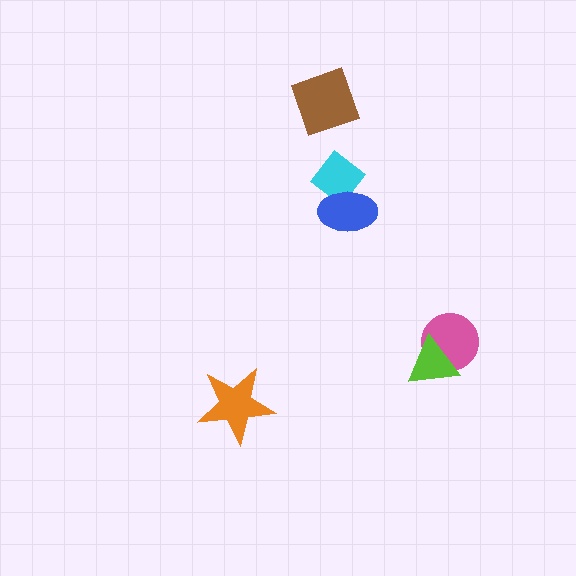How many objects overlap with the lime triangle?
1 object overlaps with the lime triangle.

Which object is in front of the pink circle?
The lime triangle is in front of the pink circle.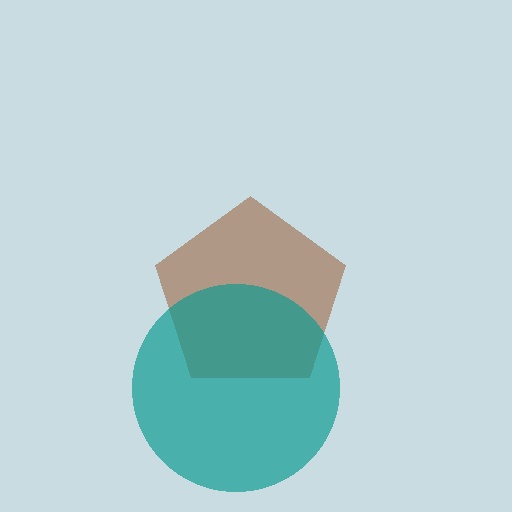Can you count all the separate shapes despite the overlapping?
Yes, there are 2 separate shapes.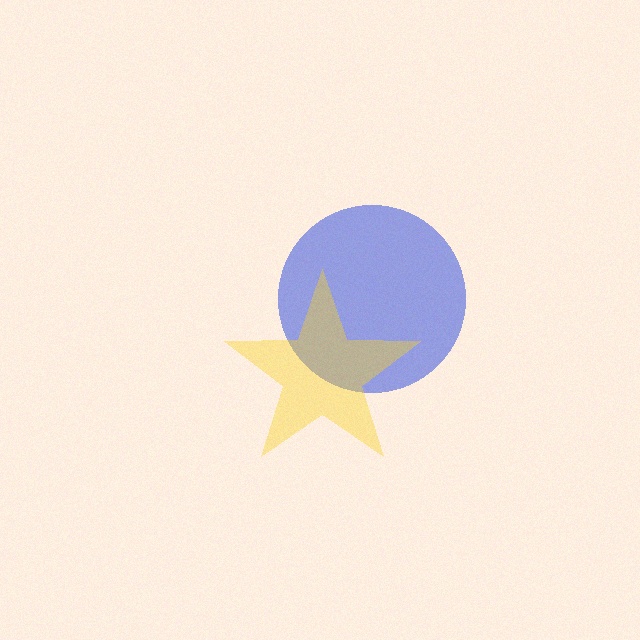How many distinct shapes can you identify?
There are 2 distinct shapes: a blue circle, a yellow star.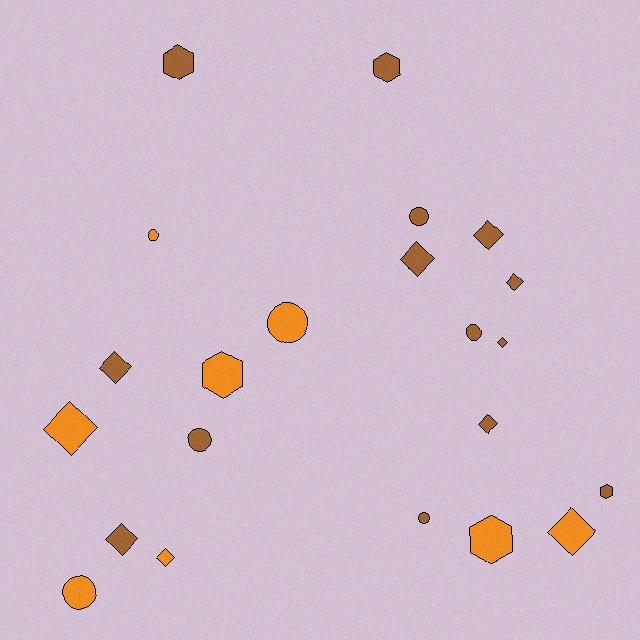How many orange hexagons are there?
There are 2 orange hexagons.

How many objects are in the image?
There are 22 objects.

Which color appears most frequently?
Brown, with 14 objects.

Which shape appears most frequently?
Diamond, with 10 objects.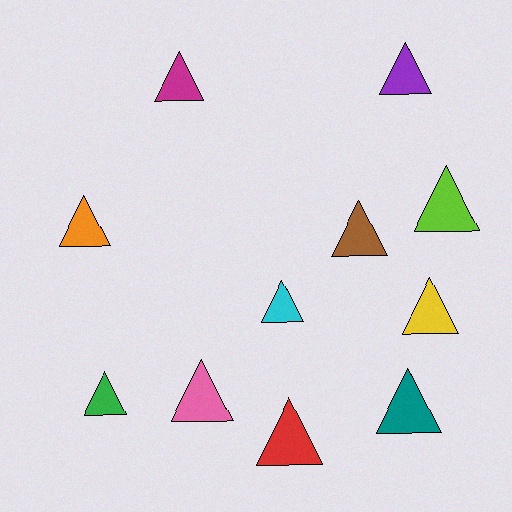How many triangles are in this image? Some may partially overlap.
There are 11 triangles.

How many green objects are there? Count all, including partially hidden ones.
There is 1 green object.